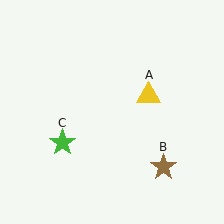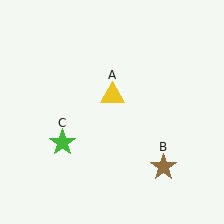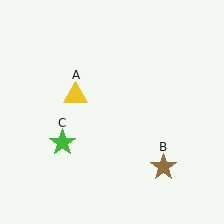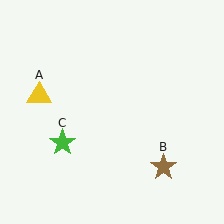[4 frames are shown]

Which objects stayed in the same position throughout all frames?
Brown star (object B) and green star (object C) remained stationary.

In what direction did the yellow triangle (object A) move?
The yellow triangle (object A) moved left.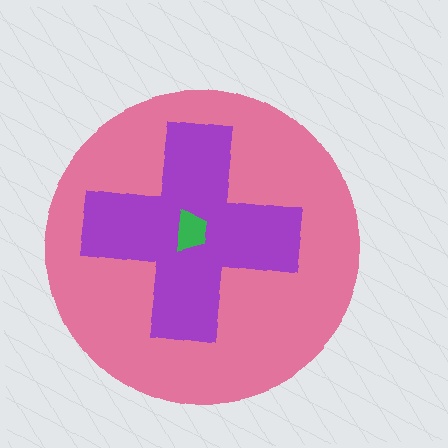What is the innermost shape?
The green trapezoid.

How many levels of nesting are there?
3.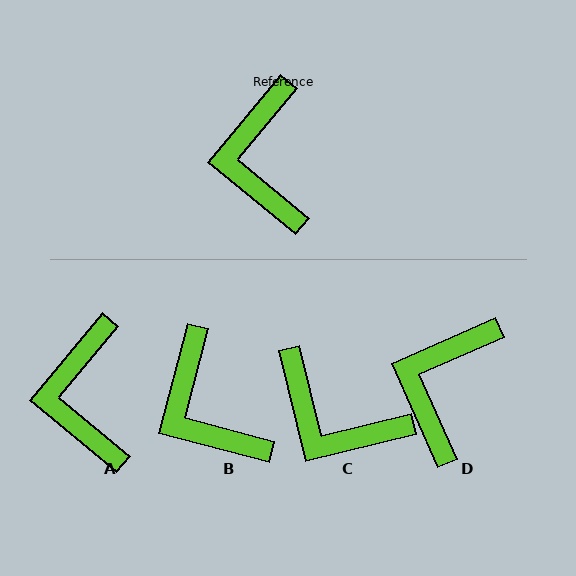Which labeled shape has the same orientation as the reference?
A.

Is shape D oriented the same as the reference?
No, it is off by about 26 degrees.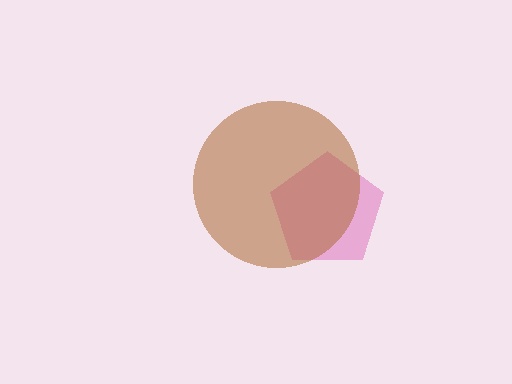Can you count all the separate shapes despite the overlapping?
Yes, there are 2 separate shapes.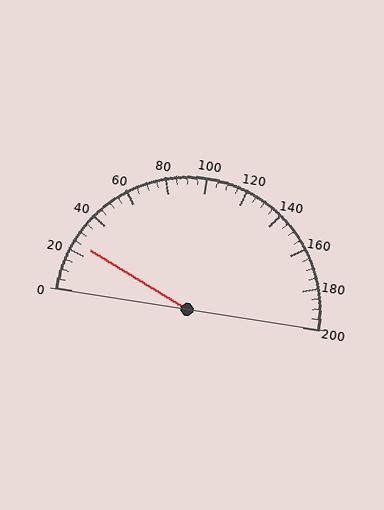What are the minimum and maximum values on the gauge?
The gauge ranges from 0 to 200.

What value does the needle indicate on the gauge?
The needle indicates approximately 25.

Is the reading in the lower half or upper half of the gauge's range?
The reading is in the lower half of the range (0 to 200).